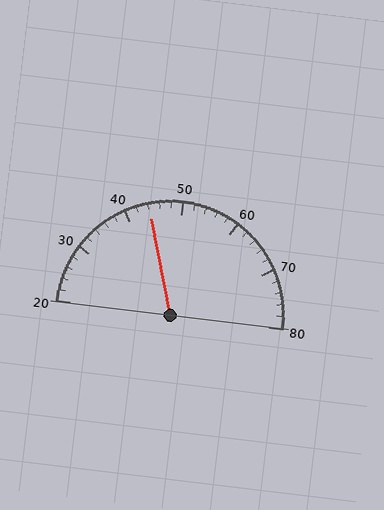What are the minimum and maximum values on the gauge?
The gauge ranges from 20 to 80.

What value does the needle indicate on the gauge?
The needle indicates approximately 44.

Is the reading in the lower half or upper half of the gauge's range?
The reading is in the lower half of the range (20 to 80).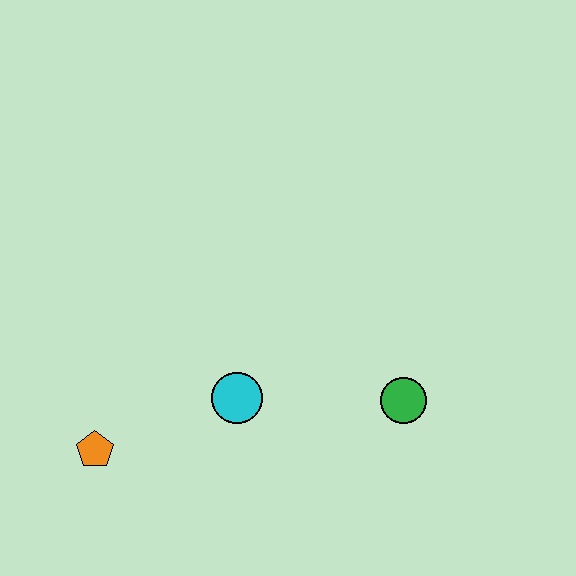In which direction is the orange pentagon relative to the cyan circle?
The orange pentagon is to the left of the cyan circle.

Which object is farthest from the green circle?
The orange pentagon is farthest from the green circle.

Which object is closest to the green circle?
The cyan circle is closest to the green circle.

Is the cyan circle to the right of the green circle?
No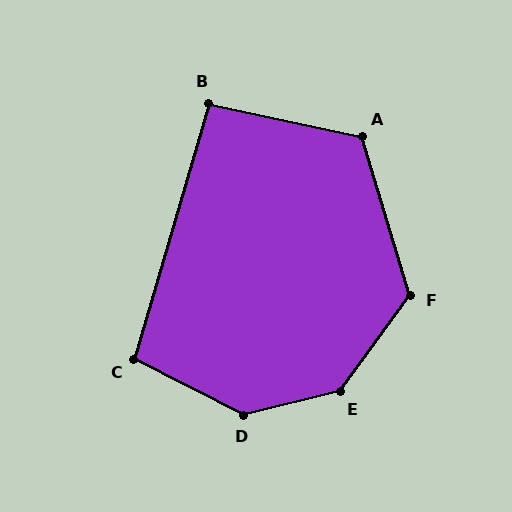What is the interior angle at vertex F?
Approximately 127 degrees (obtuse).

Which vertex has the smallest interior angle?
B, at approximately 94 degrees.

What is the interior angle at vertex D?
Approximately 139 degrees (obtuse).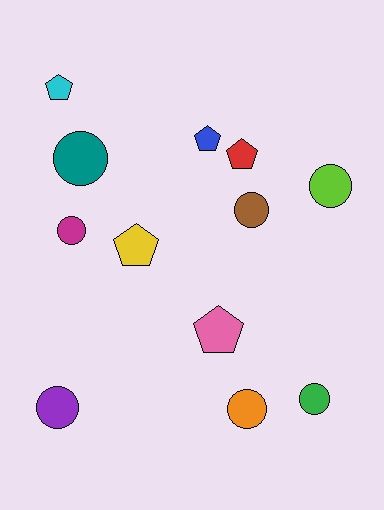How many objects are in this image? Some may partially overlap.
There are 12 objects.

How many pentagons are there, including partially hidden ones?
There are 5 pentagons.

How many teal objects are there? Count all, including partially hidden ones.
There is 1 teal object.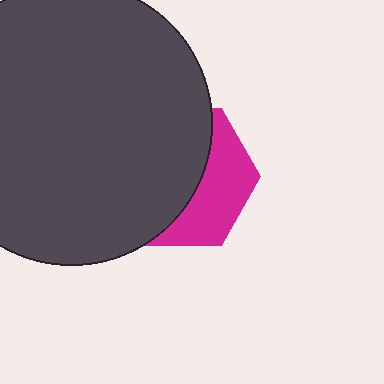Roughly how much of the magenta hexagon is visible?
A small part of it is visible (roughly 39%).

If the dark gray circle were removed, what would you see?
You would see the complete magenta hexagon.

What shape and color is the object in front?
The object in front is a dark gray circle.